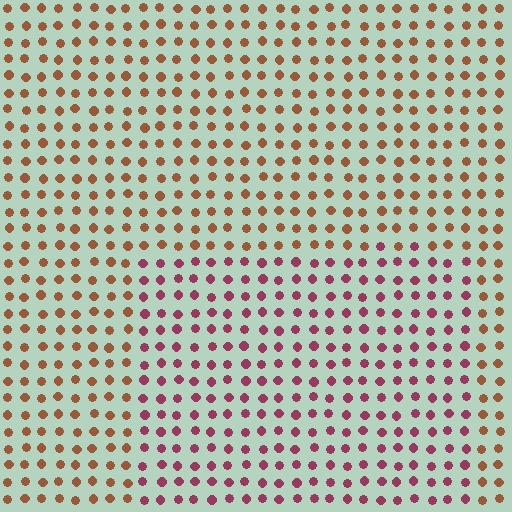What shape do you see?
I see a rectangle.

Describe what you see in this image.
The image is filled with small brown elements in a uniform arrangement. A rectangle-shaped region is visible where the elements are tinted to a slightly different hue, forming a subtle color boundary.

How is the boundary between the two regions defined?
The boundary is defined purely by a slight shift in hue (about 44 degrees). Spacing, size, and orientation are identical on both sides.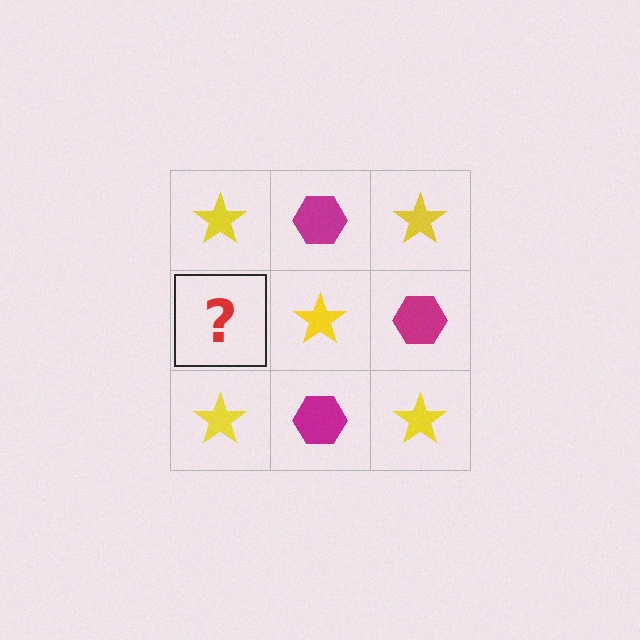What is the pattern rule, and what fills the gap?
The rule is that it alternates yellow star and magenta hexagon in a checkerboard pattern. The gap should be filled with a magenta hexagon.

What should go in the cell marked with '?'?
The missing cell should contain a magenta hexagon.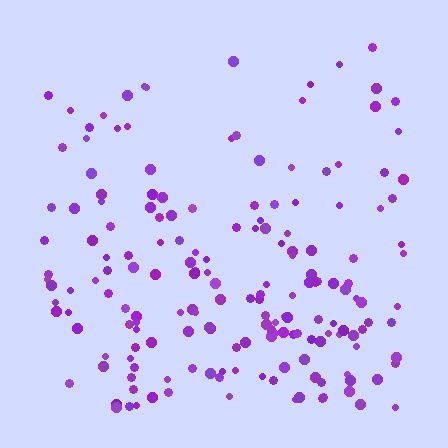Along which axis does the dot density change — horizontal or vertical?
Vertical.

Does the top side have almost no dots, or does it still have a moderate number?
Still a moderate number, just noticeably fewer than the bottom.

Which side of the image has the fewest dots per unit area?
The top.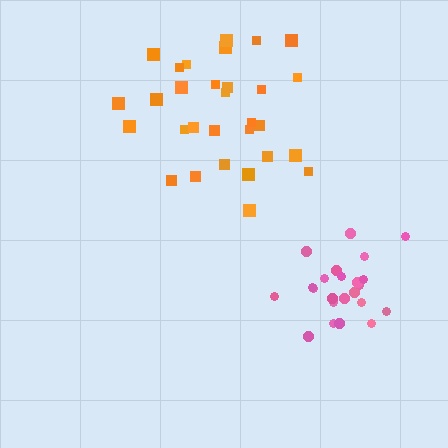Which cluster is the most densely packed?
Pink.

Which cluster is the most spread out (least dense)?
Orange.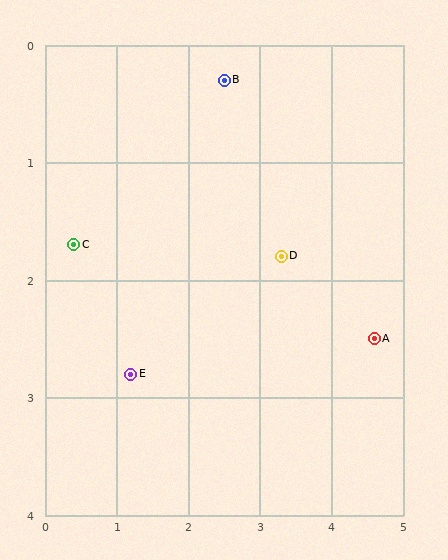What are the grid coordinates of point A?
Point A is at approximately (4.6, 2.5).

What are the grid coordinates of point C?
Point C is at approximately (0.4, 1.7).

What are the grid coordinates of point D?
Point D is at approximately (3.3, 1.8).